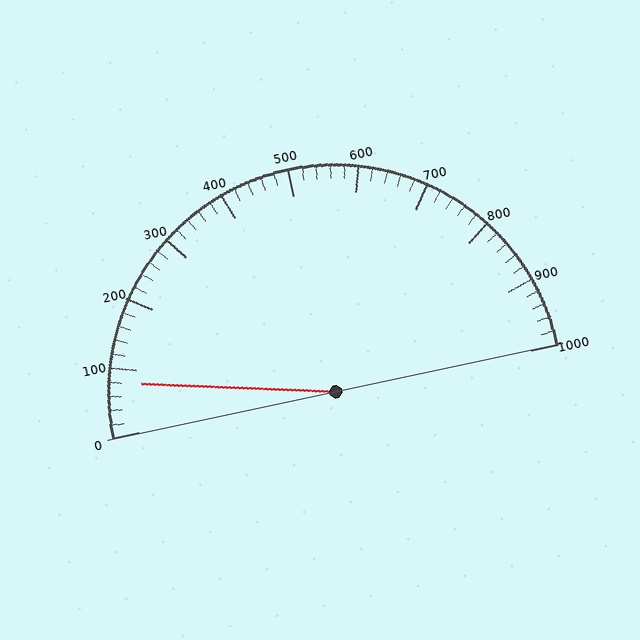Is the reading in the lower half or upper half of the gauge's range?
The reading is in the lower half of the range (0 to 1000).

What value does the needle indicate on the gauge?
The needle indicates approximately 80.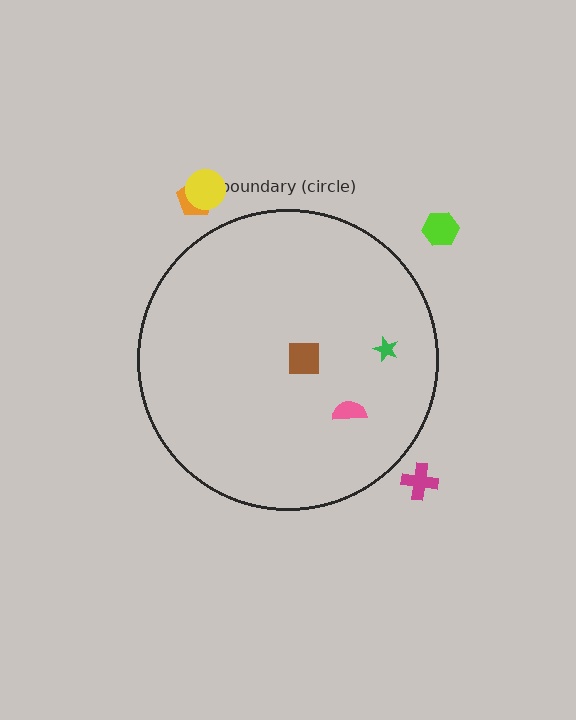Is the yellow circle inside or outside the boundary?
Outside.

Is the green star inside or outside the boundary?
Inside.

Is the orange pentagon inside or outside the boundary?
Outside.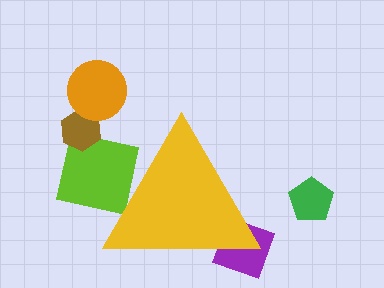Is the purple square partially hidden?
Yes, the purple square is partially hidden behind the yellow triangle.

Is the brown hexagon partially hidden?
No, the brown hexagon is fully visible.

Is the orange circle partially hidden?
No, the orange circle is fully visible.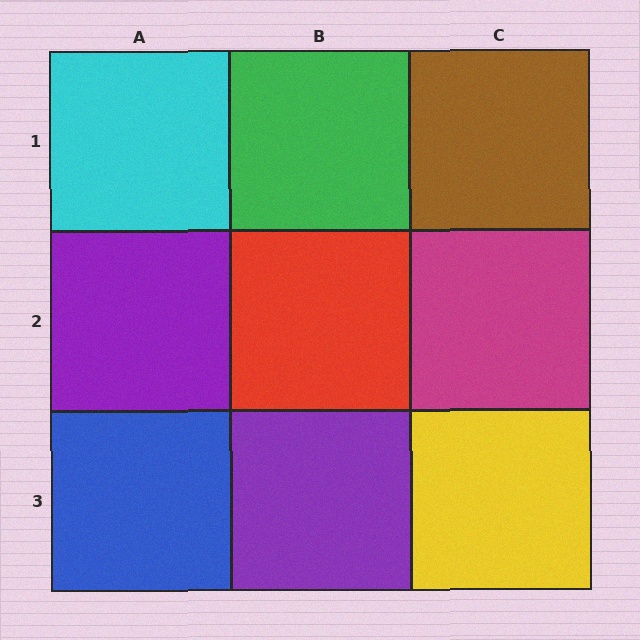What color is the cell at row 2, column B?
Red.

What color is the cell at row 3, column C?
Yellow.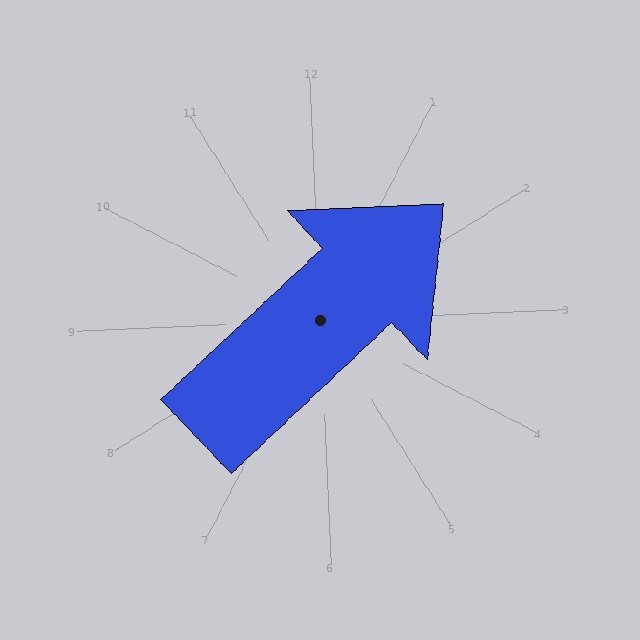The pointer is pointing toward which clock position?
Roughly 2 o'clock.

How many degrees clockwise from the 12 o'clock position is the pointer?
Approximately 49 degrees.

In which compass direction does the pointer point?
Northeast.